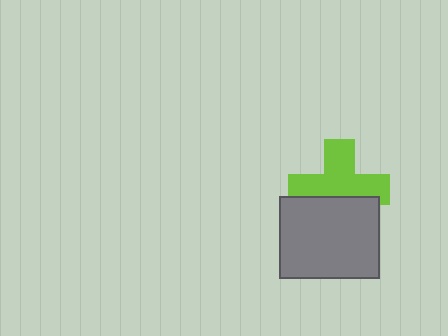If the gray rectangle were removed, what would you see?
You would see the complete lime cross.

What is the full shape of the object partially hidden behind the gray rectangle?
The partially hidden object is a lime cross.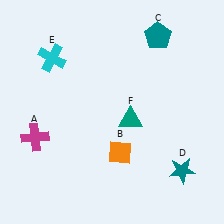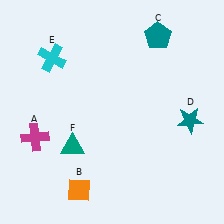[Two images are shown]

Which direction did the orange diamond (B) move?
The orange diamond (B) moved left.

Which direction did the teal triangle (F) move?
The teal triangle (F) moved left.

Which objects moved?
The objects that moved are: the orange diamond (B), the teal star (D), the teal triangle (F).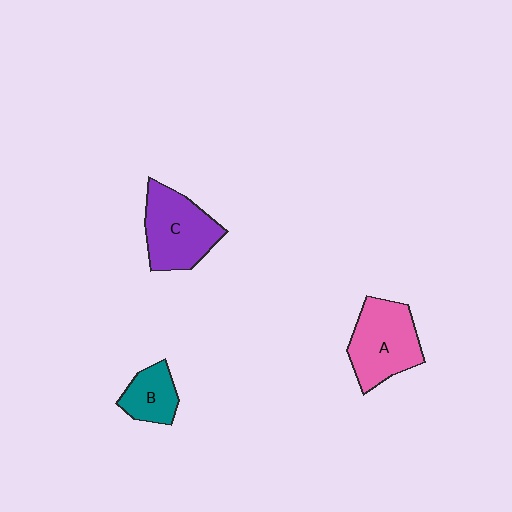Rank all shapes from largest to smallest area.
From largest to smallest: A (pink), C (purple), B (teal).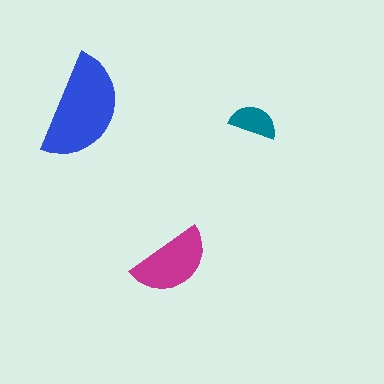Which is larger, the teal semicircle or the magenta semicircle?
The magenta one.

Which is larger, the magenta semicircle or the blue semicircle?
The blue one.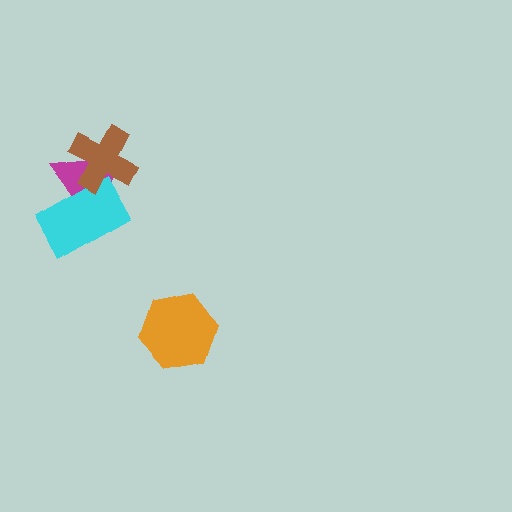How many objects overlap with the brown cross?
2 objects overlap with the brown cross.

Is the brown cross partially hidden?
No, no other shape covers it.